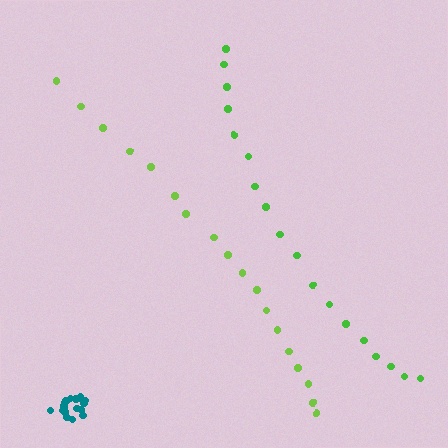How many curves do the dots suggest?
There are 3 distinct paths.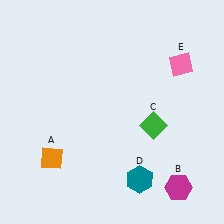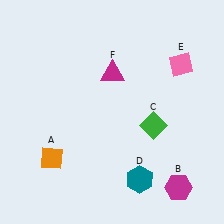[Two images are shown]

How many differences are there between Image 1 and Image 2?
There is 1 difference between the two images.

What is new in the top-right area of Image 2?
A magenta triangle (F) was added in the top-right area of Image 2.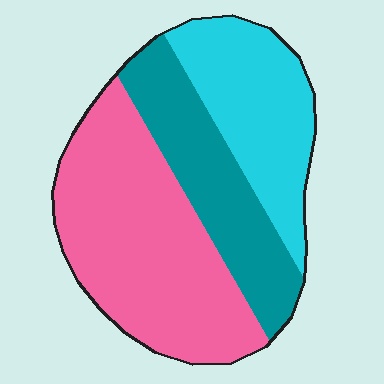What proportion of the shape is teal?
Teal covers 26% of the shape.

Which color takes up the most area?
Pink, at roughly 45%.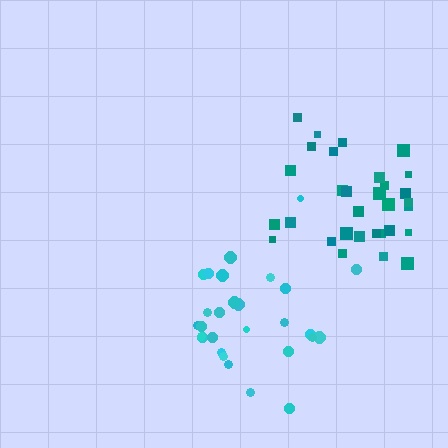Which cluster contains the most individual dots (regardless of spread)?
Teal (31).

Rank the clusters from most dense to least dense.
cyan, teal.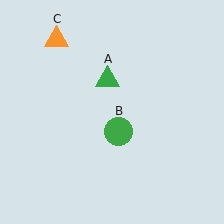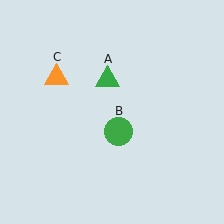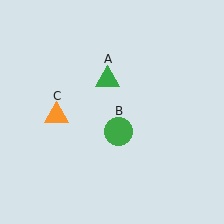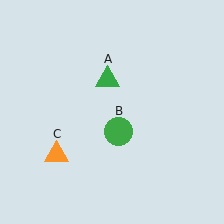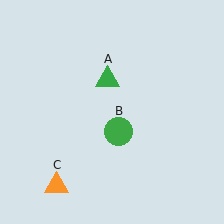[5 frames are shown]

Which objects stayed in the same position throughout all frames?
Green triangle (object A) and green circle (object B) remained stationary.